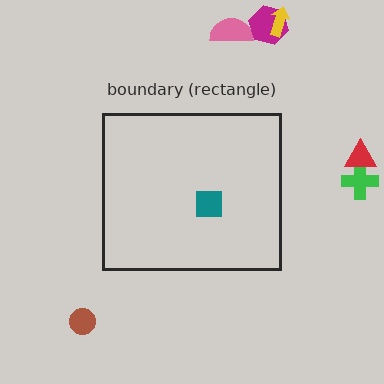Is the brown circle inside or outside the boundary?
Outside.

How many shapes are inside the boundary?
1 inside, 6 outside.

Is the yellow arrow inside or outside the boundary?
Outside.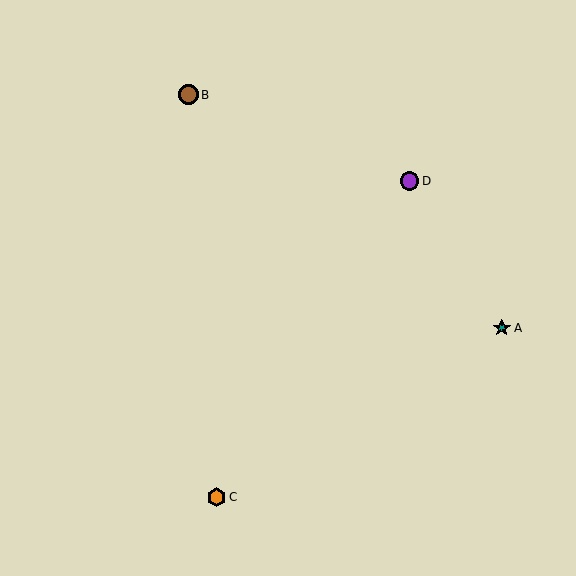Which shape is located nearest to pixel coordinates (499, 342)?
The teal star (labeled A) at (502, 328) is nearest to that location.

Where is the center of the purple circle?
The center of the purple circle is at (409, 181).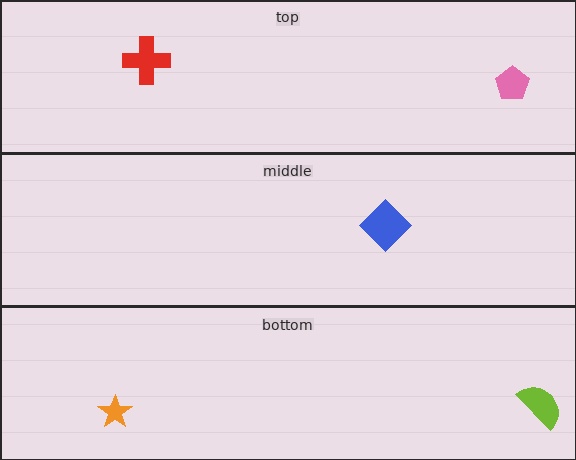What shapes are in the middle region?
The blue diamond.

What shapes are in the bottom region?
The orange star, the lime semicircle.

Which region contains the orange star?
The bottom region.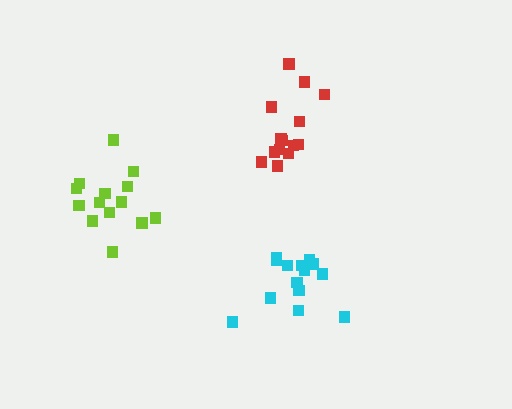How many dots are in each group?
Group 1: 14 dots, Group 2: 14 dots, Group 3: 14 dots (42 total).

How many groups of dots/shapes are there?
There are 3 groups.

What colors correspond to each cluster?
The clusters are colored: red, cyan, lime.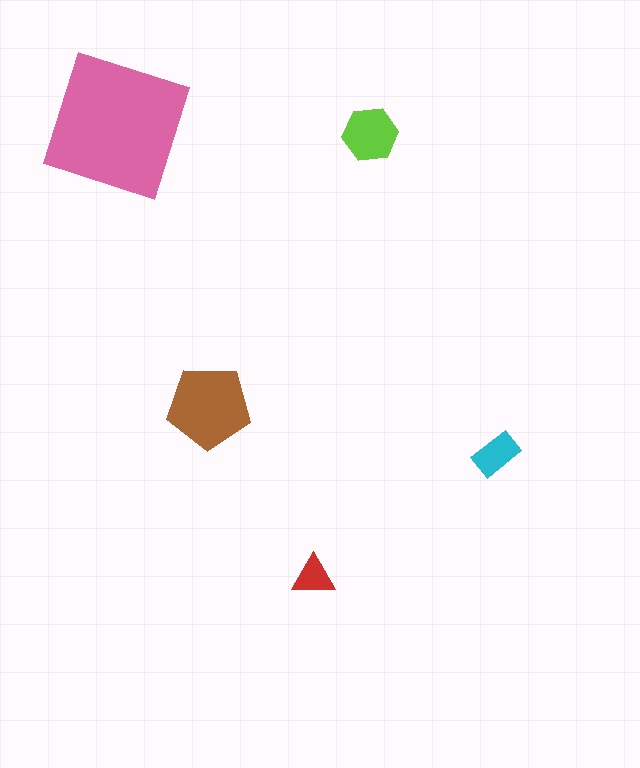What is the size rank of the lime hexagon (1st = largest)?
3rd.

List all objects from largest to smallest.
The pink square, the brown pentagon, the lime hexagon, the cyan rectangle, the red triangle.